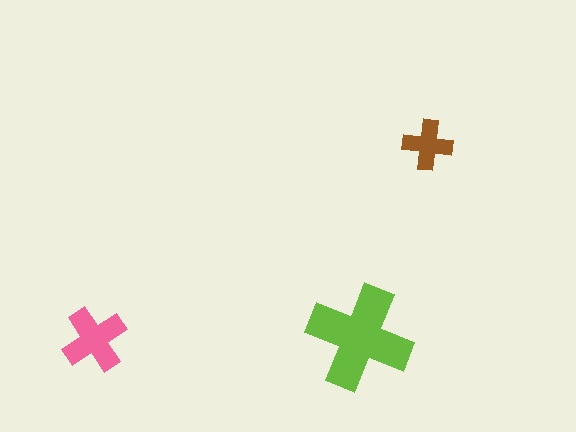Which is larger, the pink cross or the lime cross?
The lime one.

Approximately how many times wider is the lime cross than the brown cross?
About 2 times wider.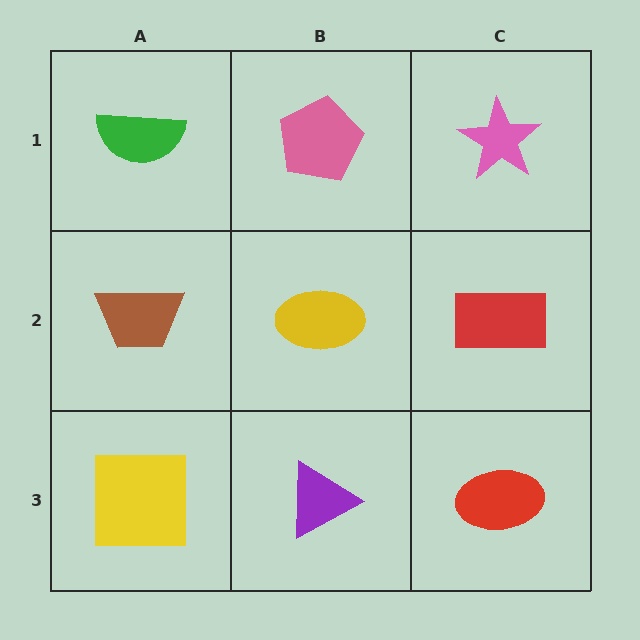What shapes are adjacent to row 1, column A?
A brown trapezoid (row 2, column A), a pink pentagon (row 1, column B).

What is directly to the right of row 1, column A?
A pink pentagon.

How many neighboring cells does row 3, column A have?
2.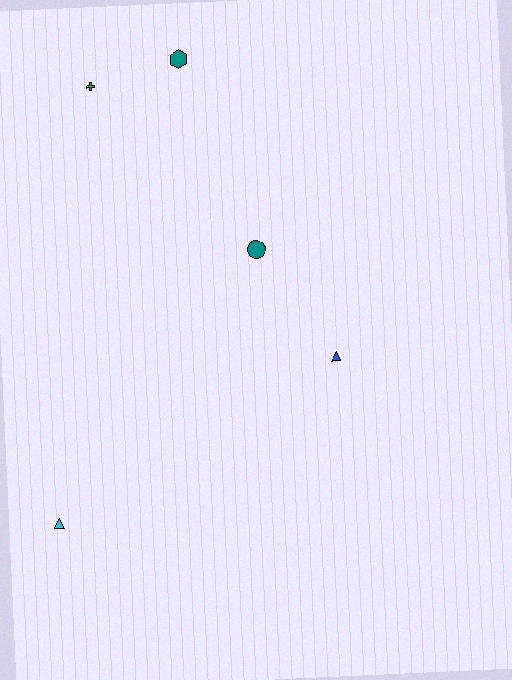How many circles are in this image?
There is 1 circle.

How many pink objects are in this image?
There are no pink objects.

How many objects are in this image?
There are 5 objects.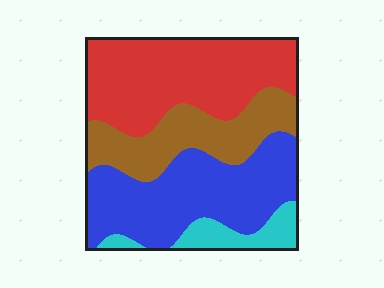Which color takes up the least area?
Cyan, at roughly 10%.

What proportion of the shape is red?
Red covers around 35% of the shape.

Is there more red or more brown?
Red.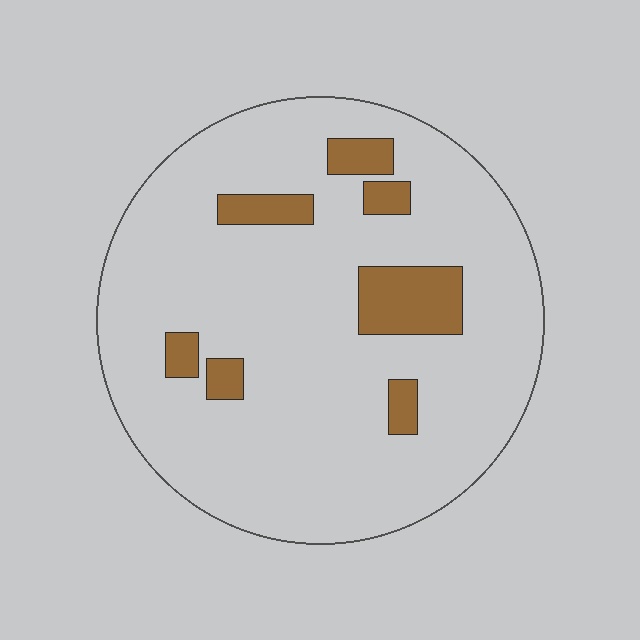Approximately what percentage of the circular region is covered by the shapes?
Approximately 10%.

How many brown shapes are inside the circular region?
7.